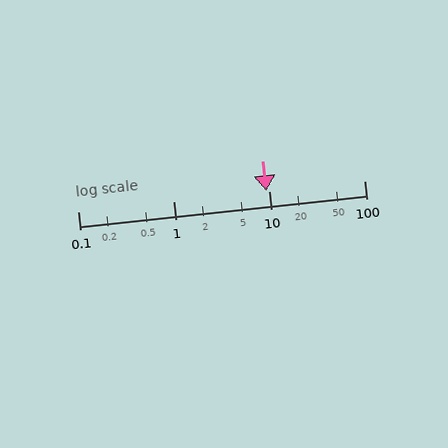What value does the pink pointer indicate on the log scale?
The pointer indicates approximately 9.4.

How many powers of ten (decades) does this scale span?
The scale spans 3 decades, from 0.1 to 100.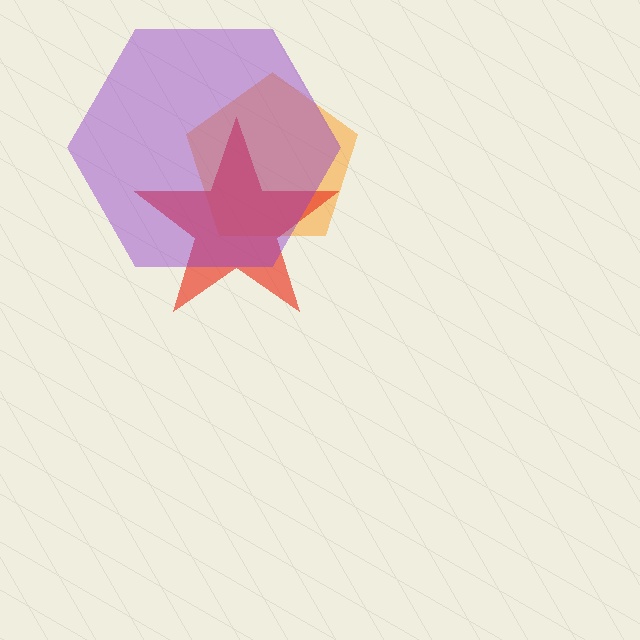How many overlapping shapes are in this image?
There are 3 overlapping shapes in the image.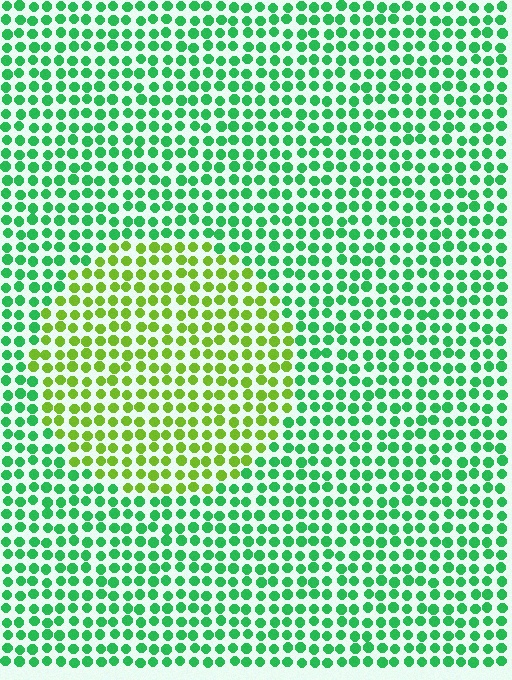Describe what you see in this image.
The image is filled with small green elements in a uniform arrangement. A circle-shaped region is visible where the elements are tinted to a slightly different hue, forming a subtle color boundary.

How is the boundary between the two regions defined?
The boundary is defined purely by a slight shift in hue (about 48 degrees). Spacing, size, and orientation are identical on both sides.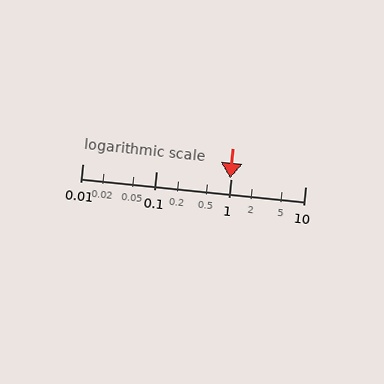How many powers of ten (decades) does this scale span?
The scale spans 3 decades, from 0.01 to 10.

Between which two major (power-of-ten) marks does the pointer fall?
The pointer is between 0.1 and 1.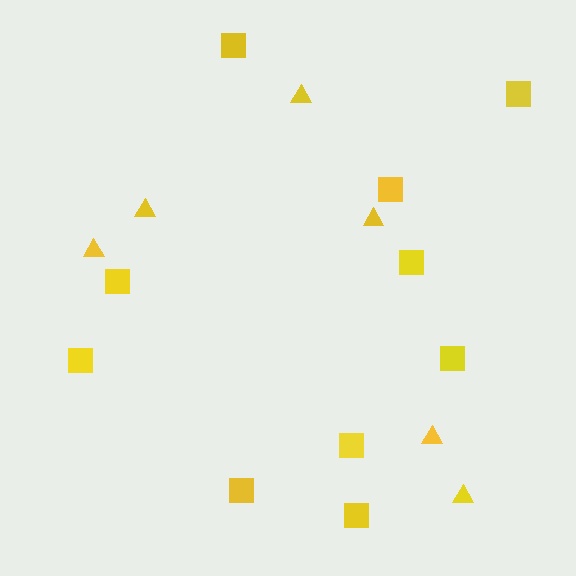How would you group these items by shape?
There are 2 groups: one group of squares (10) and one group of triangles (6).